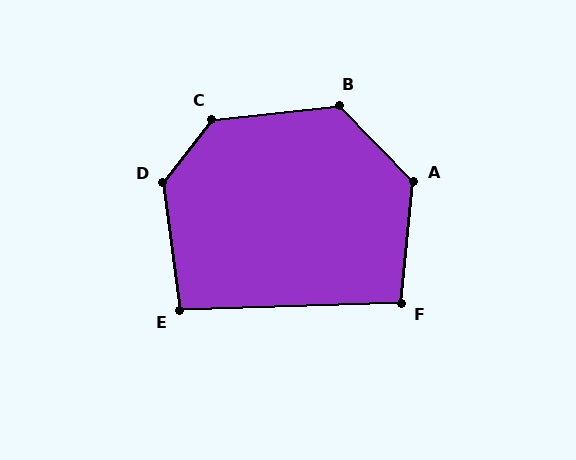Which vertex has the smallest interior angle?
E, at approximately 96 degrees.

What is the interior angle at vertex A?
Approximately 130 degrees (obtuse).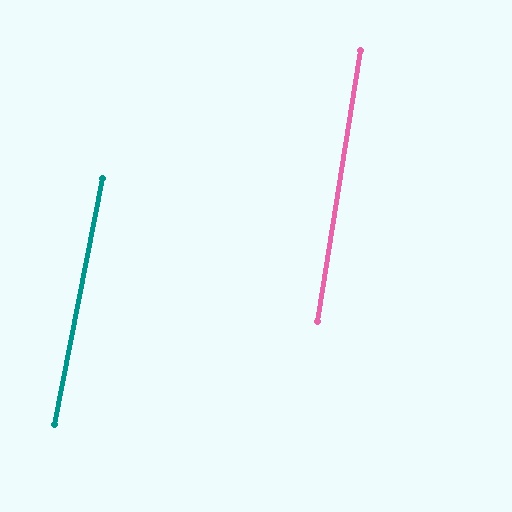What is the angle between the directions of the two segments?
Approximately 2 degrees.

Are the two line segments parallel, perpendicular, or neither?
Parallel — their directions differ by only 2.0°.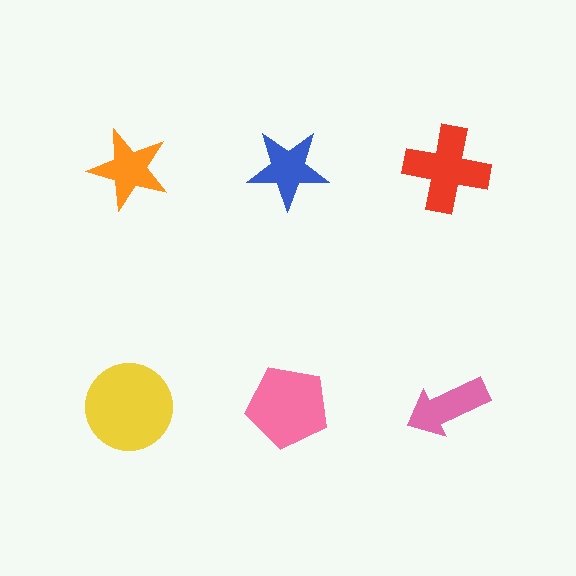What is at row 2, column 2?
A pink pentagon.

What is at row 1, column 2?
A blue star.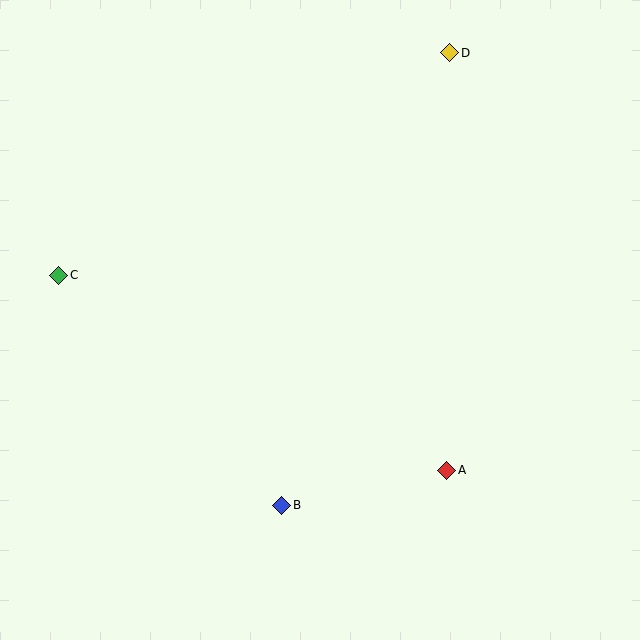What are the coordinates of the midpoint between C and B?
The midpoint between C and B is at (170, 390).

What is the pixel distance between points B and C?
The distance between B and C is 320 pixels.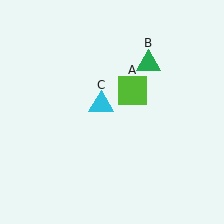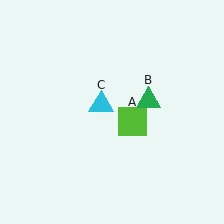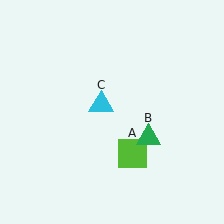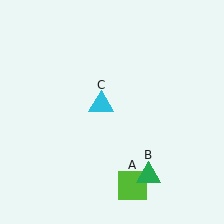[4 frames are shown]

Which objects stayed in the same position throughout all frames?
Cyan triangle (object C) remained stationary.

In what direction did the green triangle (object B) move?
The green triangle (object B) moved down.